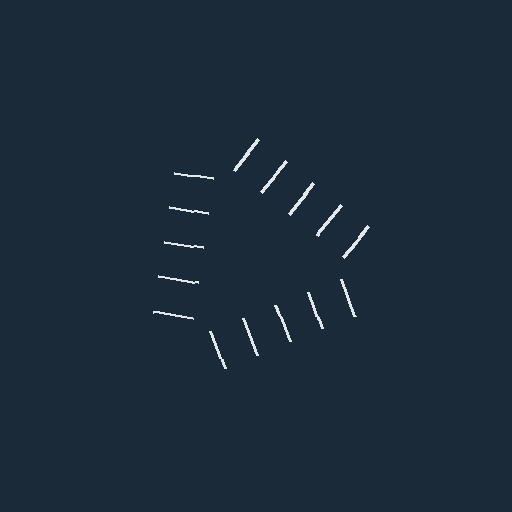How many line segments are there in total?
15 — 5 along each of the 3 edges.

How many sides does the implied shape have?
3 sides — the line-ends trace a triangle.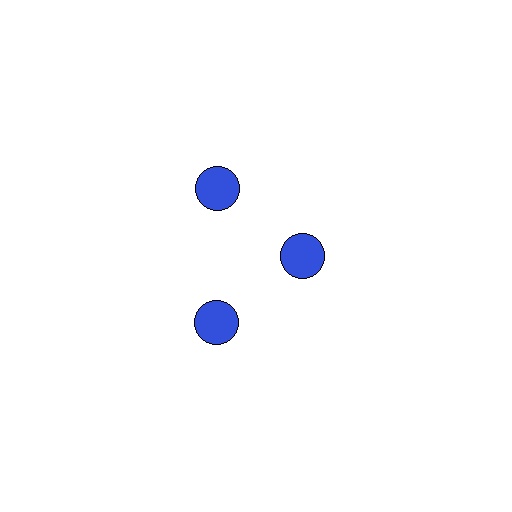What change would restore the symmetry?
The symmetry would be restored by moving it outward, back onto the ring so that all 3 circles sit at equal angles and equal distance from the center.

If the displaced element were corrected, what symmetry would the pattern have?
It would have 3-fold rotational symmetry — the pattern would map onto itself every 120 degrees.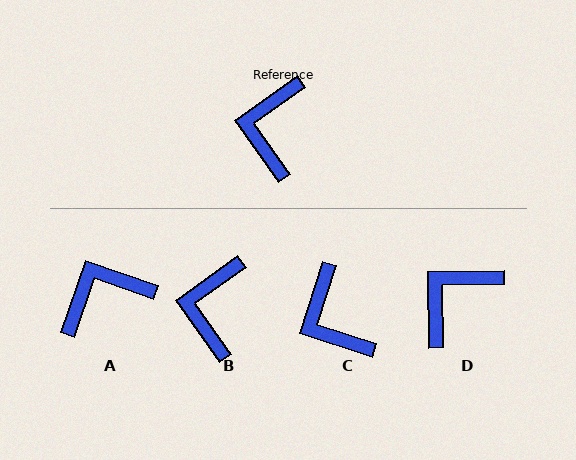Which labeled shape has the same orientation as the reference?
B.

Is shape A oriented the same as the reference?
No, it is off by about 54 degrees.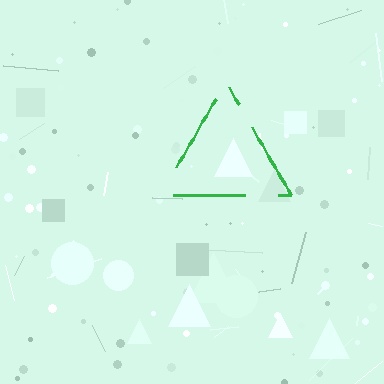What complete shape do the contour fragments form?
The contour fragments form a triangle.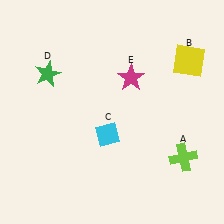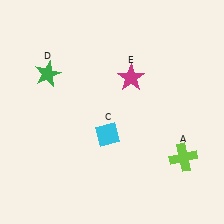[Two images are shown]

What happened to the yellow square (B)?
The yellow square (B) was removed in Image 2. It was in the top-right area of Image 1.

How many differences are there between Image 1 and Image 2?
There is 1 difference between the two images.